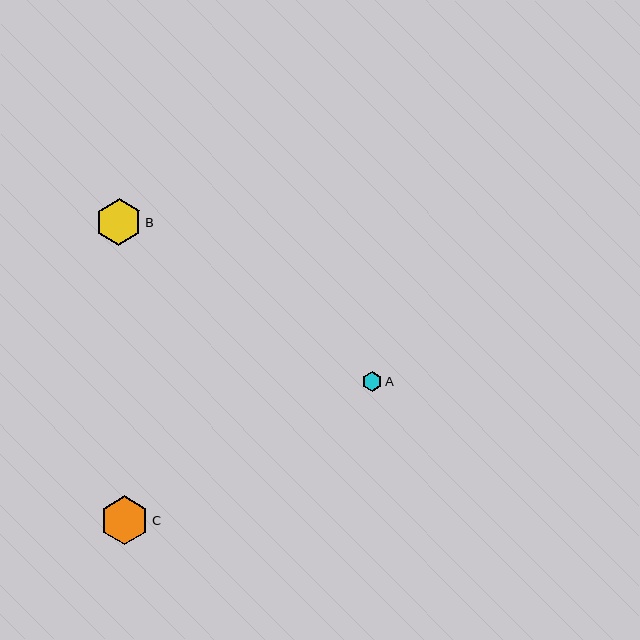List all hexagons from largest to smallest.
From largest to smallest: C, B, A.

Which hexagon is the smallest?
Hexagon A is the smallest with a size of approximately 20 pixels.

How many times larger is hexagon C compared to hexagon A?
Hexagon C is approximately 2.4 times the size of hexagon A.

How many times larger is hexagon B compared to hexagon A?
Hexagon B is approximately 2.3 times the size of hexagon A.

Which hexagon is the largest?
Hexagon C is the largest with a size of approximately 49 pixels.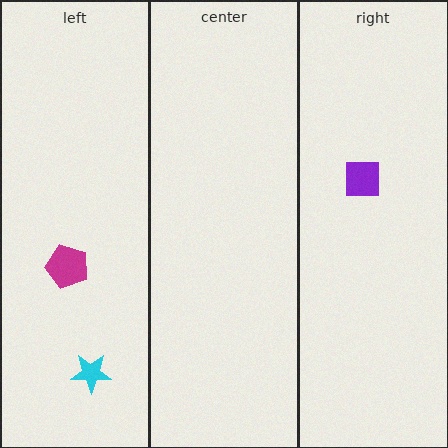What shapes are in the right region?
The purple square.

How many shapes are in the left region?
2.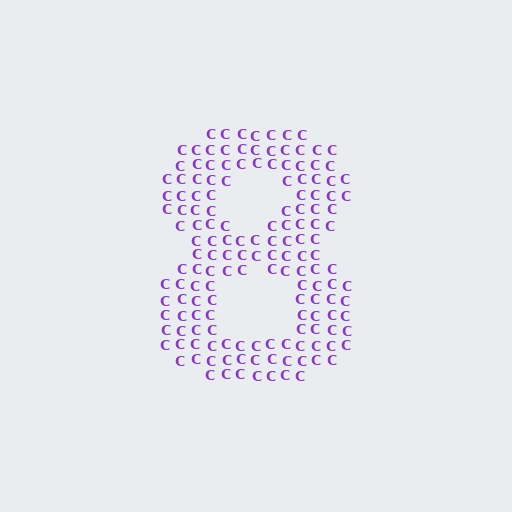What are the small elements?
The small elements are letter C's.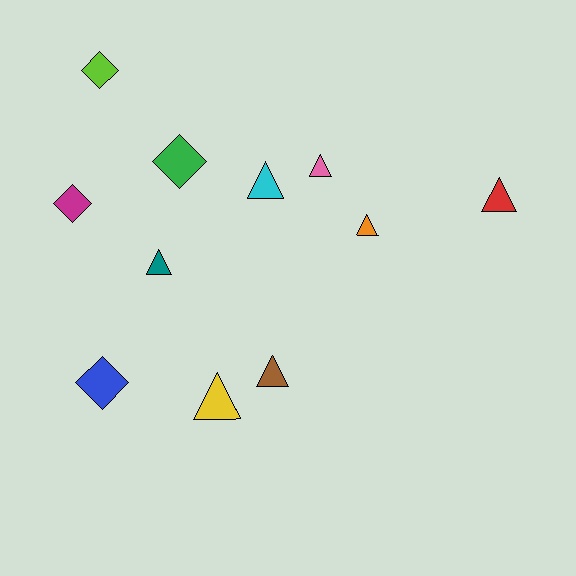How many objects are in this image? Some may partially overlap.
There are 11 objects.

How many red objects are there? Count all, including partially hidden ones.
There is 1 red object.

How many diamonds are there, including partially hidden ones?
There are 4 diamonds.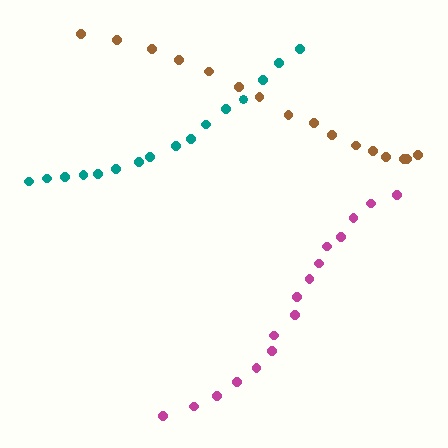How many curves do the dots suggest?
There are 3 distinct paths.